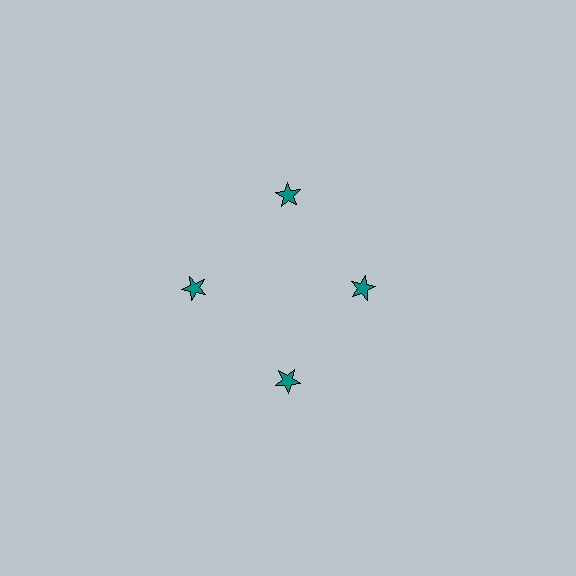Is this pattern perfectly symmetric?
No. The 4 teal stars are arranged in a ring, but one element near the 3 o'clock position is pulled inward toward the center, breaking the 4-fold rotational symmetry.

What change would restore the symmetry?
The symmetry would be restored by moving it outward, back onto the ring so that all 4 stars sit at equal angles and equal distance from the center.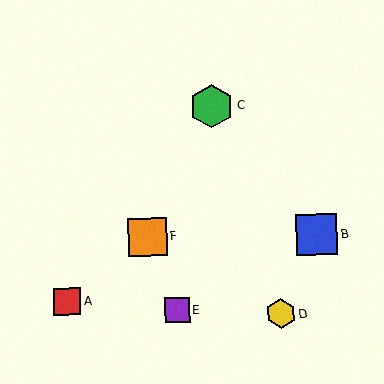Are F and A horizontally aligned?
No, F is at y≈237 and A is at y≈302.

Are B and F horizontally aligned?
Yes, both are at y≈235.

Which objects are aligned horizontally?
Objects B, F are aligned horizontally.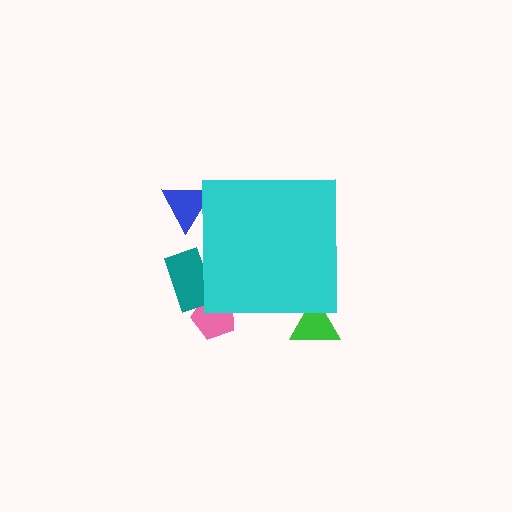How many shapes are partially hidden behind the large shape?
4 shapes are partially hidden.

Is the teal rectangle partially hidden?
Yes, the teal rectangle is partially hidden behind the cyan square.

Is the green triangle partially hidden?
Yes, the green triangle is partially hidden behind the cyan square.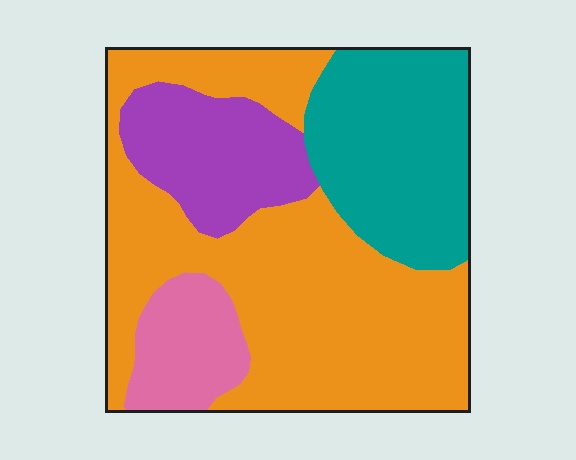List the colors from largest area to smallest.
From largest to smallest: orange, teal, purple, pink.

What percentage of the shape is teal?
Teal takes up about one quarter (1/4) of the shape.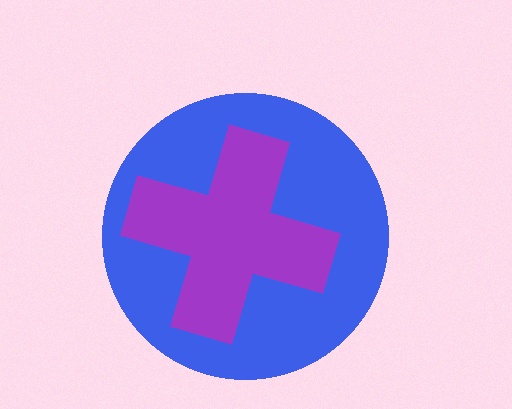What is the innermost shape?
The purple cross.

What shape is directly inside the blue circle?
The purple cross.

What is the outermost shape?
The blue circle.